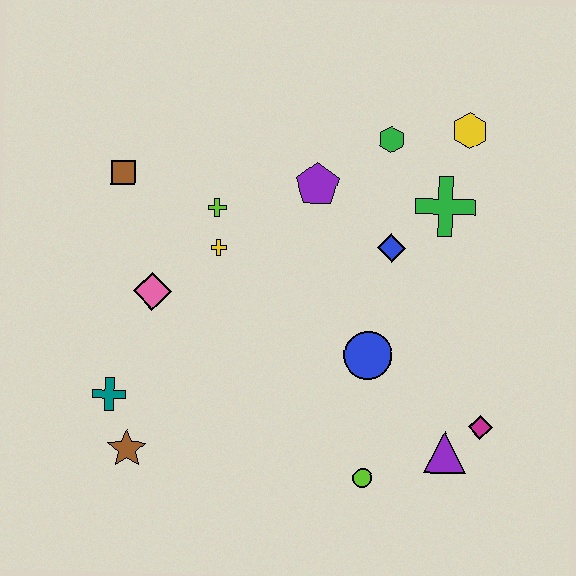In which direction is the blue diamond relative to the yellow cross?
The blue diamond is to the right of the yellow cross.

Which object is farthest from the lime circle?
The brown square is farthest from the lime circle.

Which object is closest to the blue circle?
The blue diamond is closest to the blue circle.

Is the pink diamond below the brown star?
No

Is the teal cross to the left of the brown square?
Yes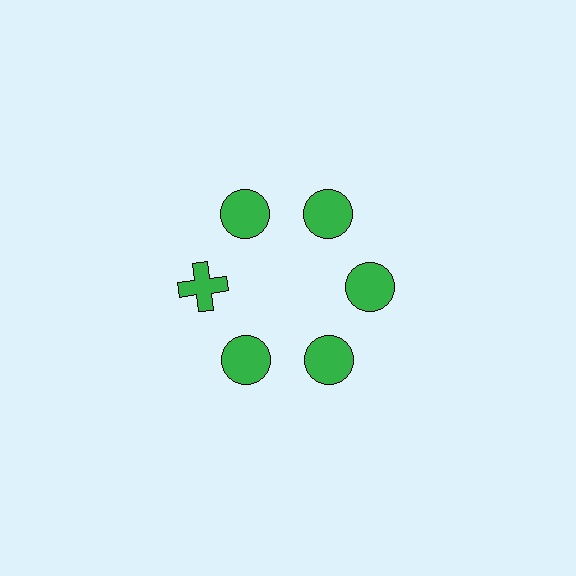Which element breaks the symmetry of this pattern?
The green cross at roughly the 9 o'clock position breaks the symmetry. All other shapes are green circles.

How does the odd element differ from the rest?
It has a different shape: cross instead of circle.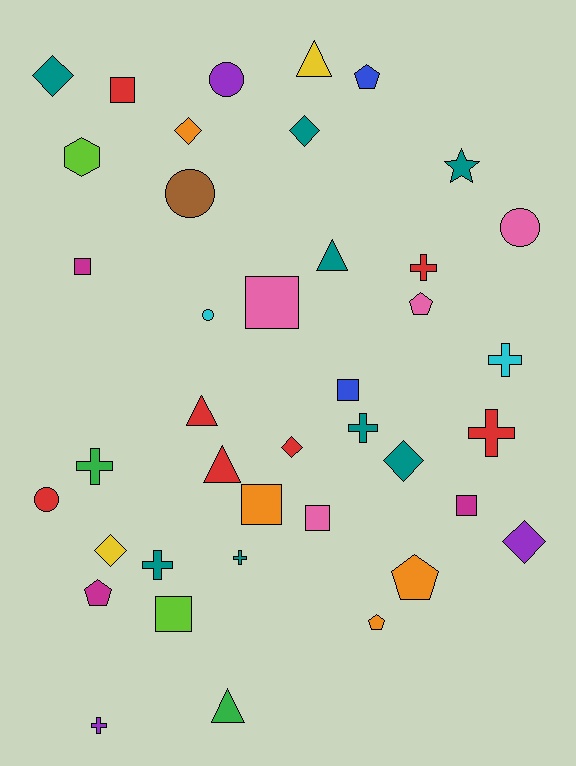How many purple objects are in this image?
There are 3 purple objects.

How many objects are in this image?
There are 40 objects.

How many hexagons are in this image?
There is 1 hexagon.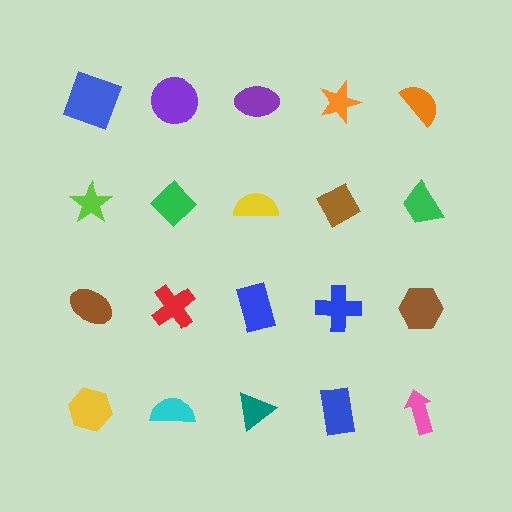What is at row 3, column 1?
A brown ellipse.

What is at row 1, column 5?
An orange semicircle.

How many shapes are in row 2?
5 shapes.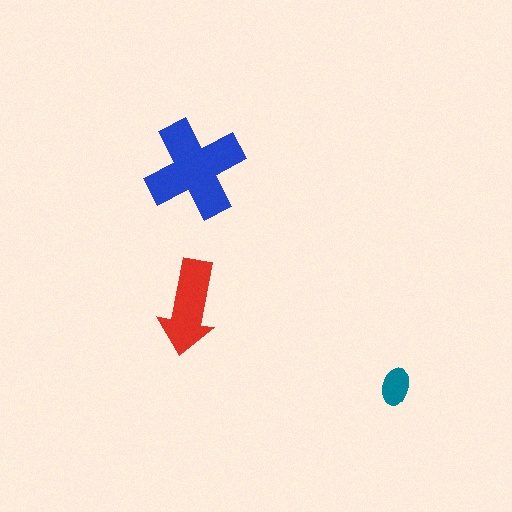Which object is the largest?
The blue cross.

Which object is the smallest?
The teal ellipse.